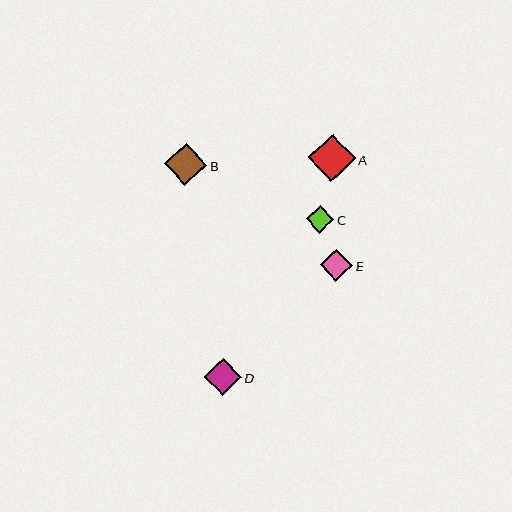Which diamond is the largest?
Diamond A is the largest with a size of approximately 48 pixels.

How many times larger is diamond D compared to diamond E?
Diamond D is approximately 1.2 times the size of diamond E.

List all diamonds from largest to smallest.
From largest to smallest: A, B, D, E, C.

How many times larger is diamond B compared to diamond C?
Diamond B is approximately 1.5 times the size of diamond C.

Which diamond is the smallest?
Diamond C is the smallest with a size of approximately 27 pixels.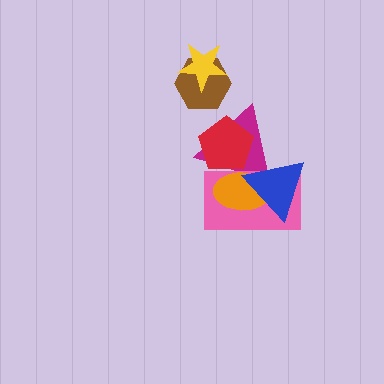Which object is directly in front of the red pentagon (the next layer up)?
The pink rectangle is directly in front of the red pentagon.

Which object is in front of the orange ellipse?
The blue triangle is in front of the orange ellipse.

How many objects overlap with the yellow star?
1 object overlaps with the yellow star.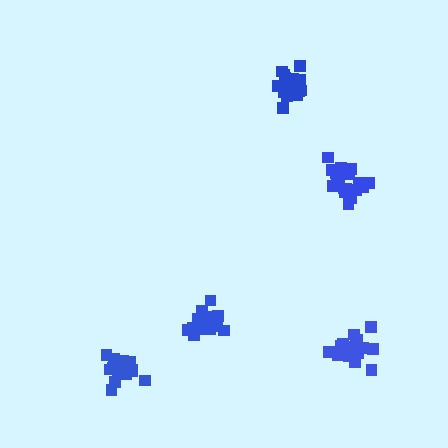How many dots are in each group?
Group 1: 19 dots, Group 2: 19 dots, Group 3: 20 dots, Group 4: 21 dots, Group 5: 18 dots (97 total).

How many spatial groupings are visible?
There are 5 spatial groupings.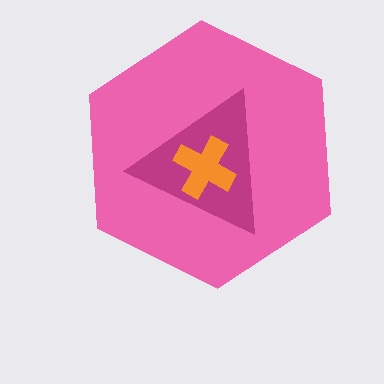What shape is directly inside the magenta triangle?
The orange cross.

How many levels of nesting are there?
3.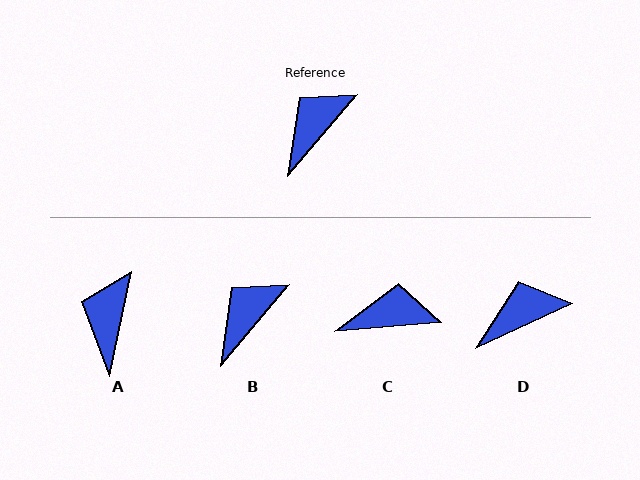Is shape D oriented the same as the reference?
No, it is off by about 25 degrees.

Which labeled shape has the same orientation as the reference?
B.